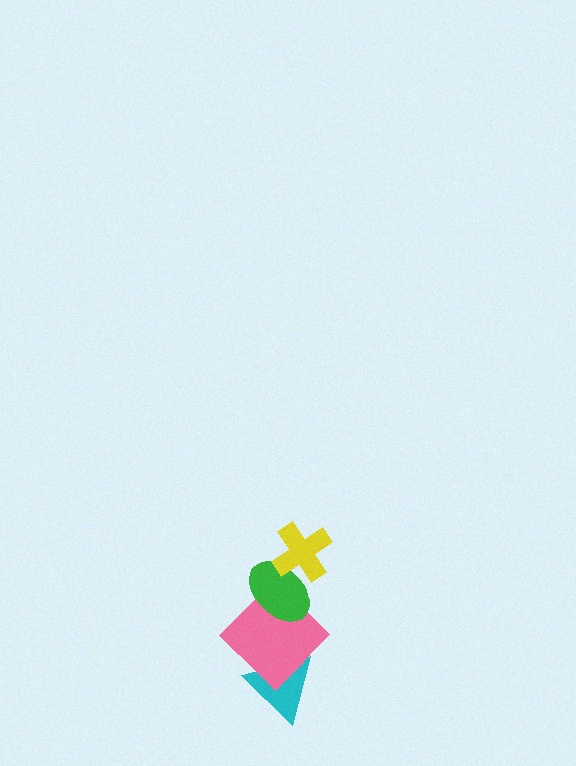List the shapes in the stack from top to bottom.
From top to bottom: the yellow cross, the green ellipse, the pink diamond, the cyan triangle.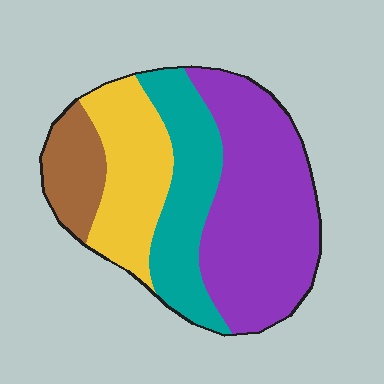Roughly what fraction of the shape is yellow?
Yellow covers 22% of the shape.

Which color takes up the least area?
Brown, at roughly 10%.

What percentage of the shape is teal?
Teal covers 23% of the shape.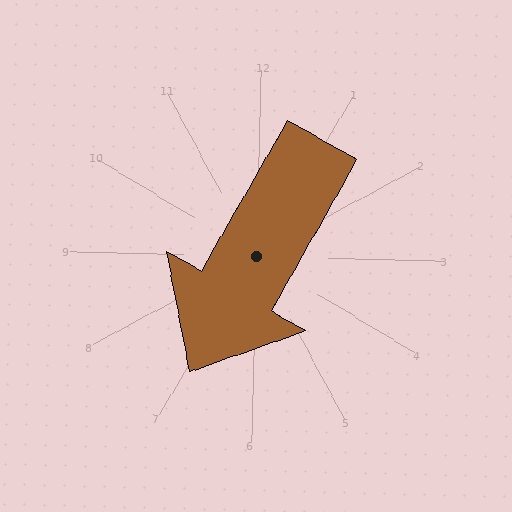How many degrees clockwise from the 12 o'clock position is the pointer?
Approximately 208 degrees.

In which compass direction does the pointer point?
Southwest.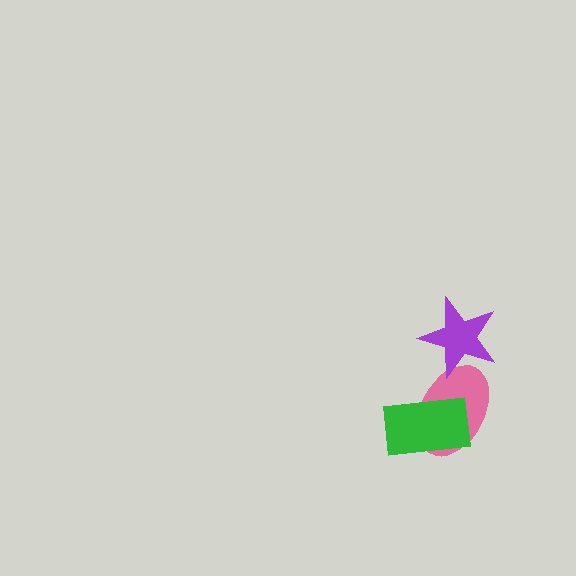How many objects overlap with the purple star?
1 object overlaps with the purple star.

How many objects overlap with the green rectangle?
1 object overlaps with the green rectangle.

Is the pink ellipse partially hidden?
Yes, it is partially covered by another shape.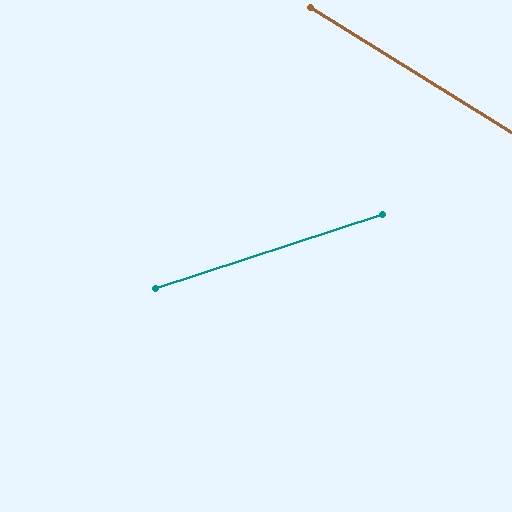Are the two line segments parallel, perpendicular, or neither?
Neither parallel nor perpendicular — they differ by about 50°.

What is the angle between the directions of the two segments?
Approximately 50 degrees.